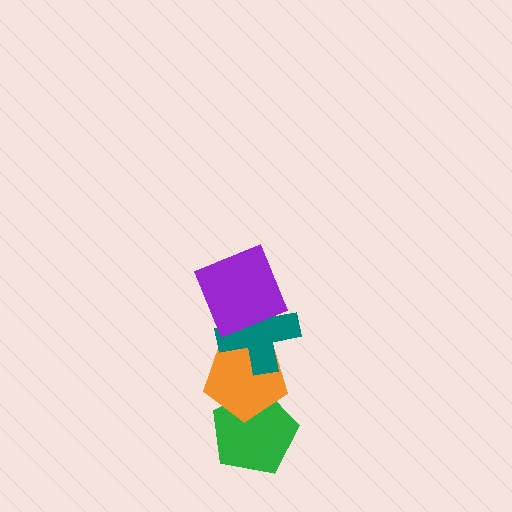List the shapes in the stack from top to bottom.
From top to bottom: the purple square, the teal cross, the orange pentagon, the green pentagon.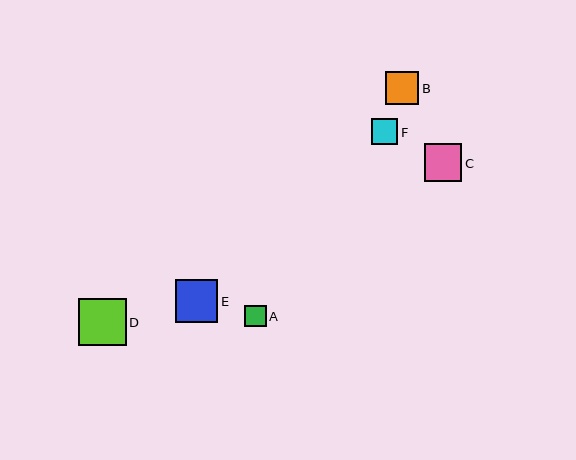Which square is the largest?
Square D is the largest with a size of approximately 48 pixels.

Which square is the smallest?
Square A is the smallest with a size of approximately 21 pixels.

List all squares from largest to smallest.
From largest to smallest: D, E, C, B, F, A.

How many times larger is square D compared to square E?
Square D is approximately 1.1 times the size of square E.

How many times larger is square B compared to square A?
Square B is approximately 1.6 times the size of square A.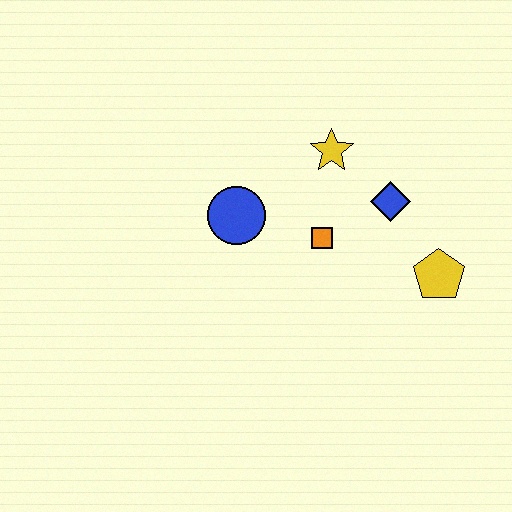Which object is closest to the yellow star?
The blue diamond is closest to the yellow star.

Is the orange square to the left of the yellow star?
Yes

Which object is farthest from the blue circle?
The yellow pentagon is farthest from the blue circle.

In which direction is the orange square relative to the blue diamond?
The orange square is to the left of the blue diamond.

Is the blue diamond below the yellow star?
Yes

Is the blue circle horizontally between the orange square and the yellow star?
No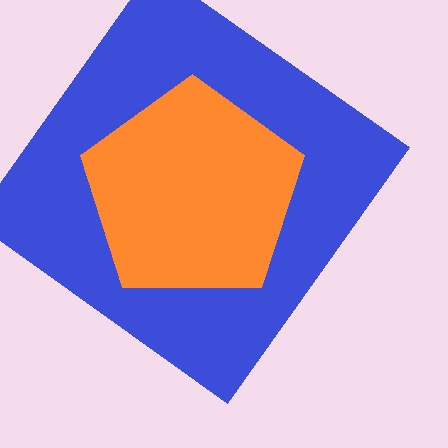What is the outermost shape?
The blue diamond.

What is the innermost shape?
The orange pentagon.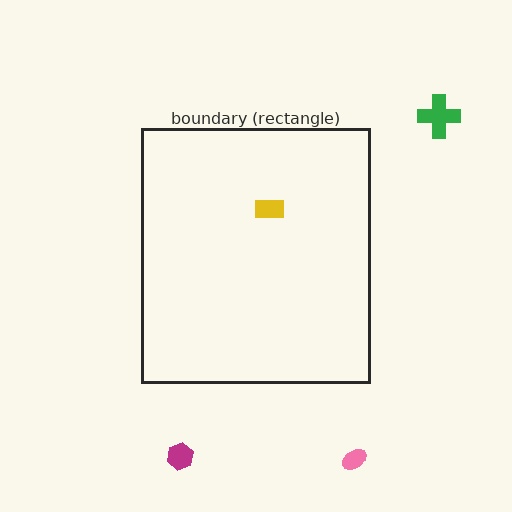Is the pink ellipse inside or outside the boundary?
Outside.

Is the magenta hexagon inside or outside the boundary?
Outside.